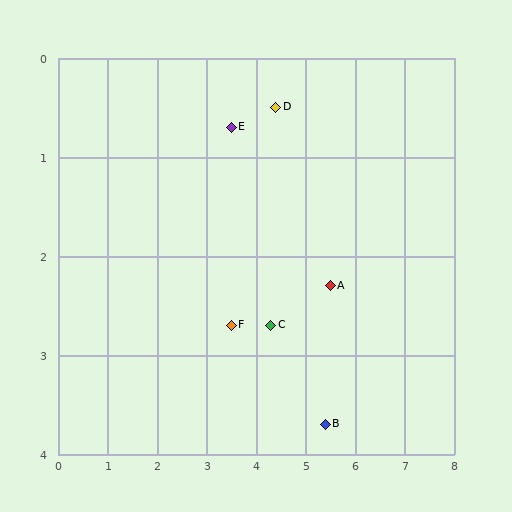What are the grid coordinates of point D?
Point D is at approximately (4.4, 0.5).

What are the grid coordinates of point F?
Point F is at approximately (3.5, 2.7).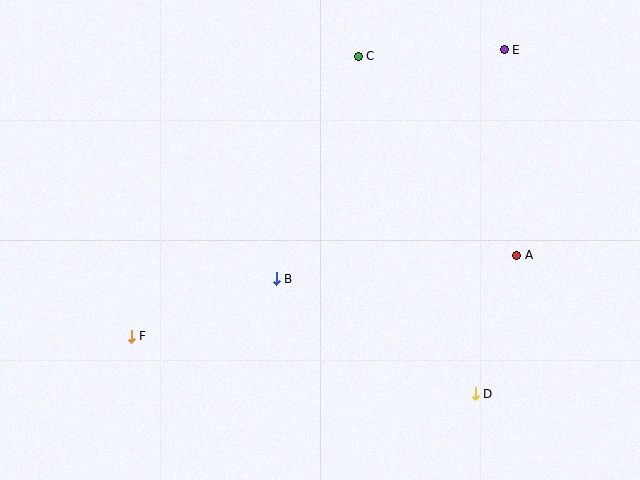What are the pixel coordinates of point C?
Point C is at (358, 57).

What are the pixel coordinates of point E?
Point E is at (504, 50).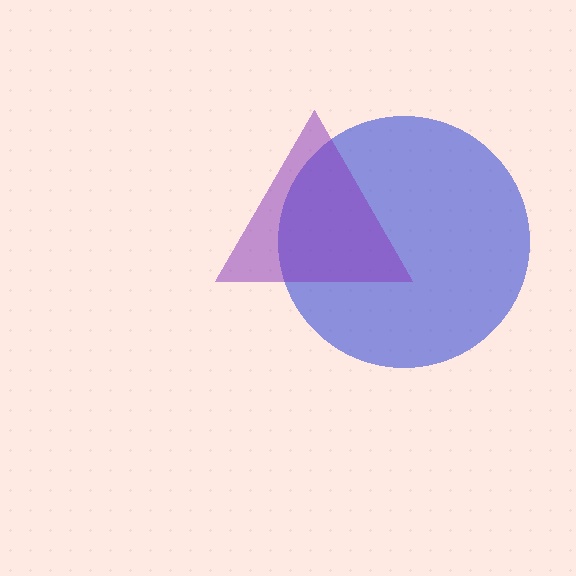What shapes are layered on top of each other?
The layered shapes are: a blue circle, a purple triangle.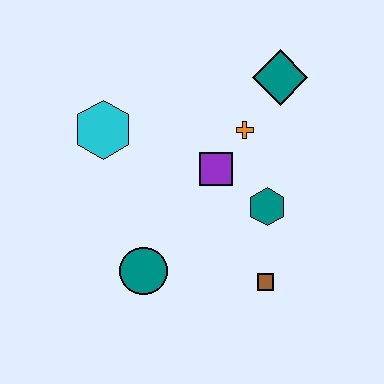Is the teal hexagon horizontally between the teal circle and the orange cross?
No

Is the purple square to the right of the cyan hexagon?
Yes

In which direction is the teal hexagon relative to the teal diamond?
The teal hexagon is below the teal diamond.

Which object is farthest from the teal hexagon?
The cyan hexagon is farthest from the teal hexagon.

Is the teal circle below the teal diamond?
Yes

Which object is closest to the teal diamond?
The orange cross is closest to the teal diamond.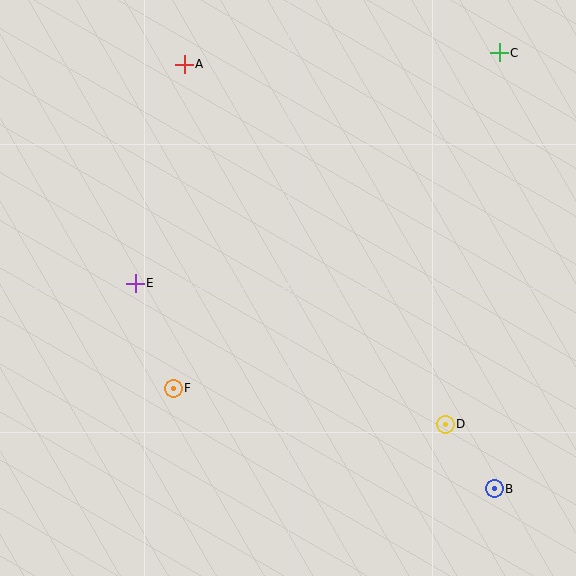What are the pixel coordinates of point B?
Point B is at (494, 489).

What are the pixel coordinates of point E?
Point E is at (135, 283).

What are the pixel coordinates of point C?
Point C is at (499, 53).